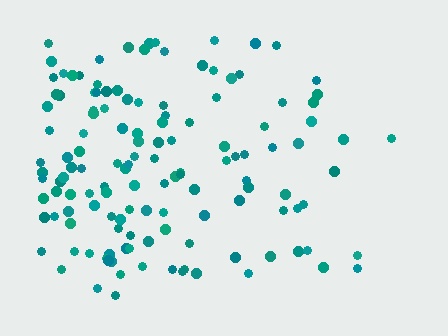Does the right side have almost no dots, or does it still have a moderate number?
Still a moderate number, just noticeably fewer than the left.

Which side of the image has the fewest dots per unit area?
The right.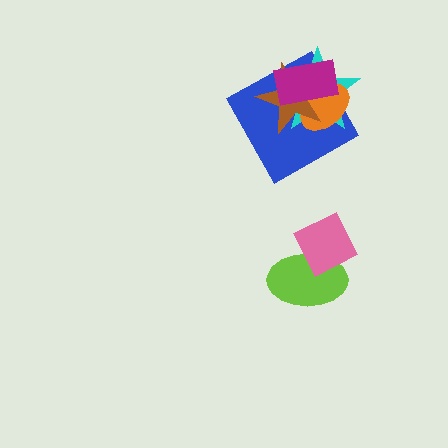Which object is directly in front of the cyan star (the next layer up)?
The orange ellipse is directly in front of the cyan star.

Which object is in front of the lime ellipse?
The pink diamond is in front of the lime ellipse.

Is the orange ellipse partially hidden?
Yes, it is partially covered by another shape.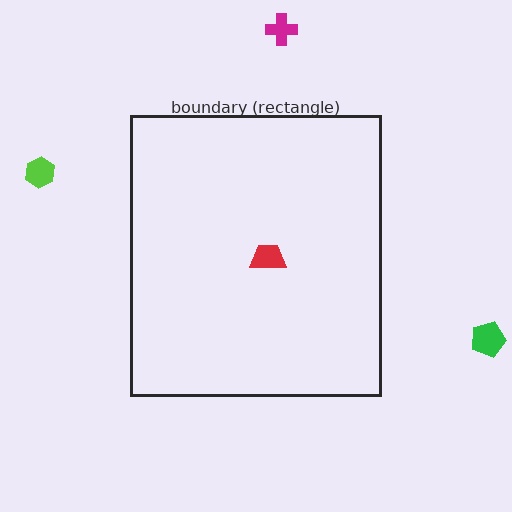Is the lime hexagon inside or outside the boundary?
Outside.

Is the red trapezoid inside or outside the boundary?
Inside.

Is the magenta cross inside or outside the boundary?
Outside.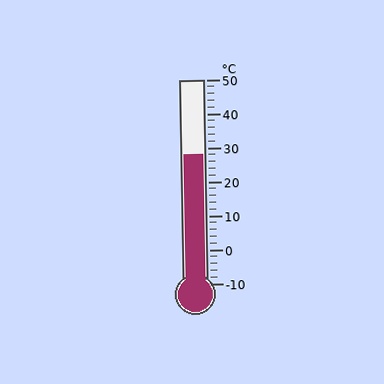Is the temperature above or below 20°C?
The temperature is above 20°C.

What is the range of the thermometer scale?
The thermometer scale ranges from -10°C to 50°C.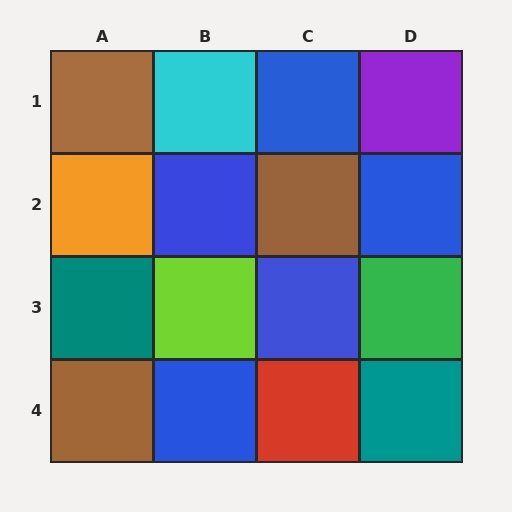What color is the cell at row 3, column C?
Blue.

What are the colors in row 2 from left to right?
Orange, blue, brown, blue.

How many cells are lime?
1 cell is lime.